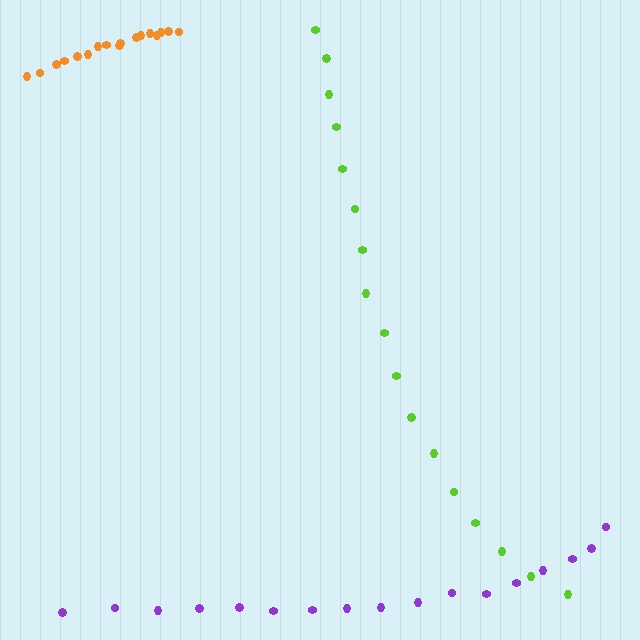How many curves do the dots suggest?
There are 3 distinct paths.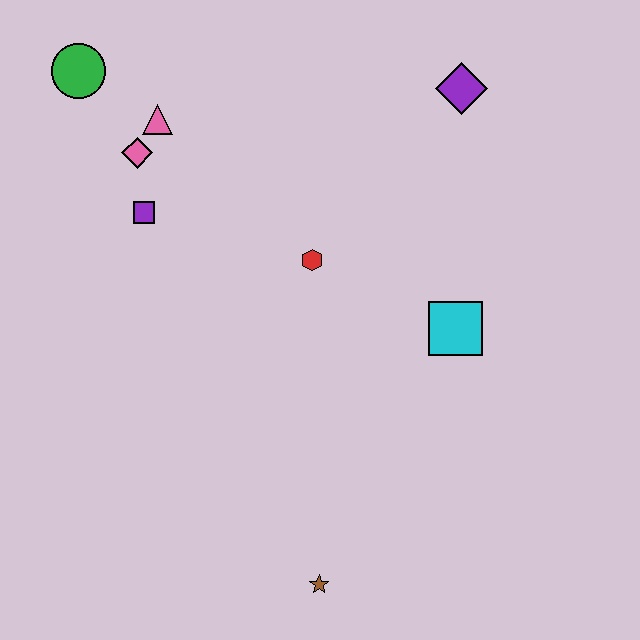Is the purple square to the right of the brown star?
No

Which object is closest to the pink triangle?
The pink diamond is closest to the pink triangle.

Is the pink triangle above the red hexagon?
Yes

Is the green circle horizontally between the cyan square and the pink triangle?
No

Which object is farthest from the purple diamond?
The brown star is farthest from the purple diamond.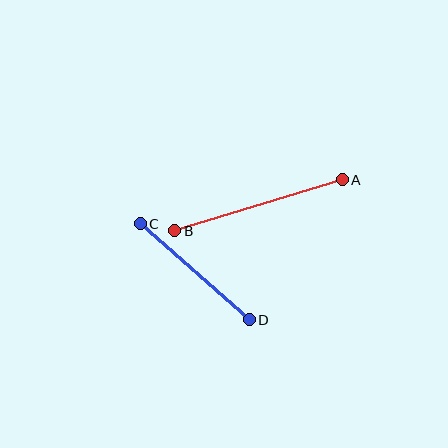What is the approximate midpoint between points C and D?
The midpoint is at approximately (195, 272) pixels.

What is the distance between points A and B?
The distance is approximately 175 pixels.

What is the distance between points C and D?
The distance is approximately 145 pixels.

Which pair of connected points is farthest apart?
Points A and B are farthest apart.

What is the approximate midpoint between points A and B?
The midpoint is at approximately (258, 205) pixels.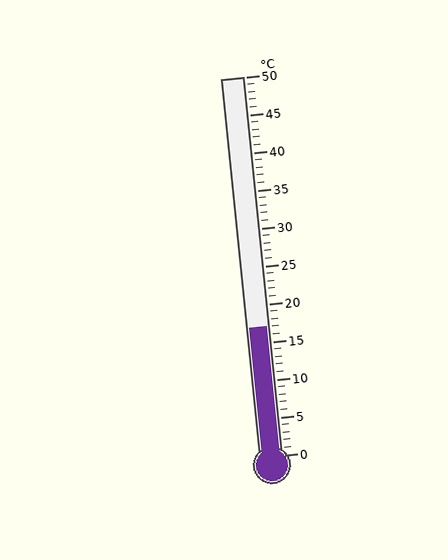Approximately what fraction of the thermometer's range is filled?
The thermometer is filled to approximately 35% of its range.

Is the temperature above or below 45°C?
The temperature is below 45°C.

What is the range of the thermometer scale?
The thermometer scale ranges from 0°C to 50°C.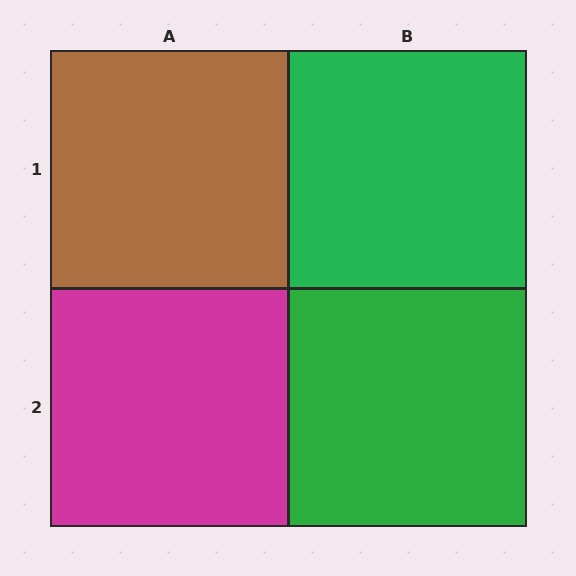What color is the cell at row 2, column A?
Magenta.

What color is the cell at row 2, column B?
Green.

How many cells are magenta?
1 cell is magenta.